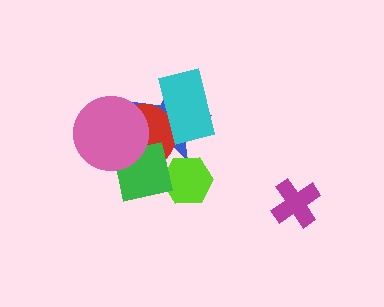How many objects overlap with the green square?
4 objects overlap with the green square.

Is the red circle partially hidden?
Yes, it is partially covered by another shape.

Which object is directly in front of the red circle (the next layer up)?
The cyan rectangle is directly in front of the red circle.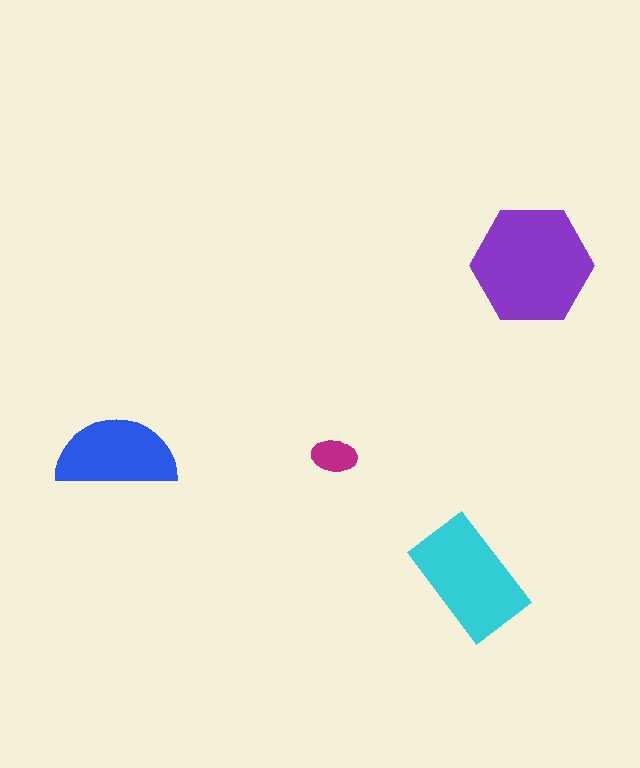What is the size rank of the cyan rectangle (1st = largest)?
2nd.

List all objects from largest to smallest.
The purple hexagon, the cyan rectangle, the blue semicircle, the magenta ellipse.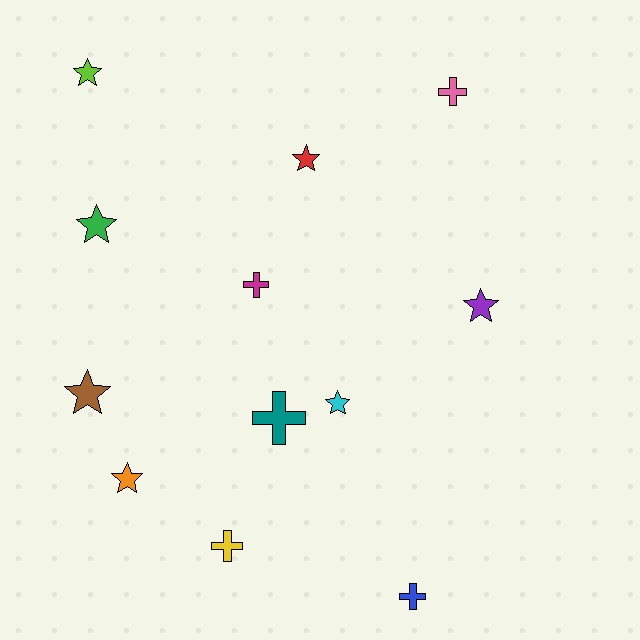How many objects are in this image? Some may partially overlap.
There are 12 objects.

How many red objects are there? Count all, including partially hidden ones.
There is 1 red object.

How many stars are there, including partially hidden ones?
There are 7 stars.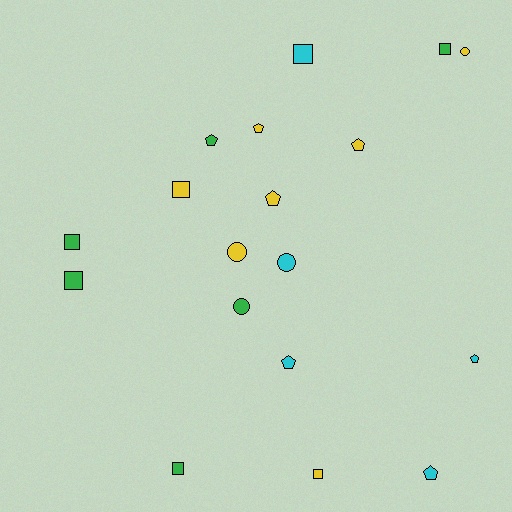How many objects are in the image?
There are 18 objects.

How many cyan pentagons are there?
There are 3 cyan pentagons.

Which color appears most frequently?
Yellow, with 7 objects.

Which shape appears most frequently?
Square, with 7 objects.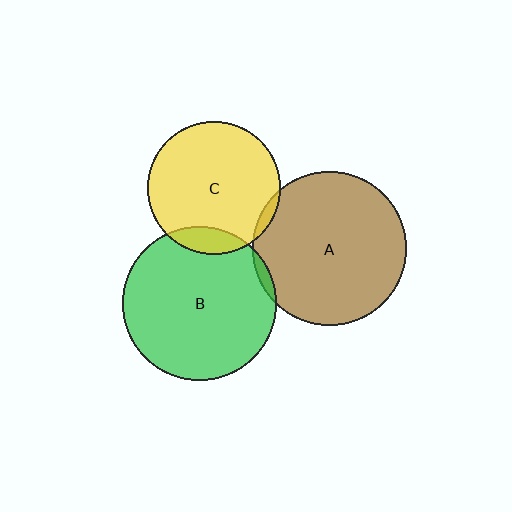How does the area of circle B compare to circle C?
Approximately 1.3 times.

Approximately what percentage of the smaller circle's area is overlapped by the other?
Approximately 10%.